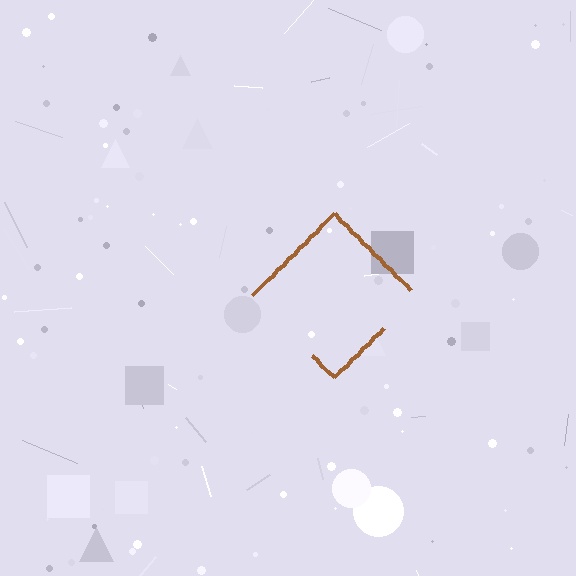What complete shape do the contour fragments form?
The contour fragments form a diamond.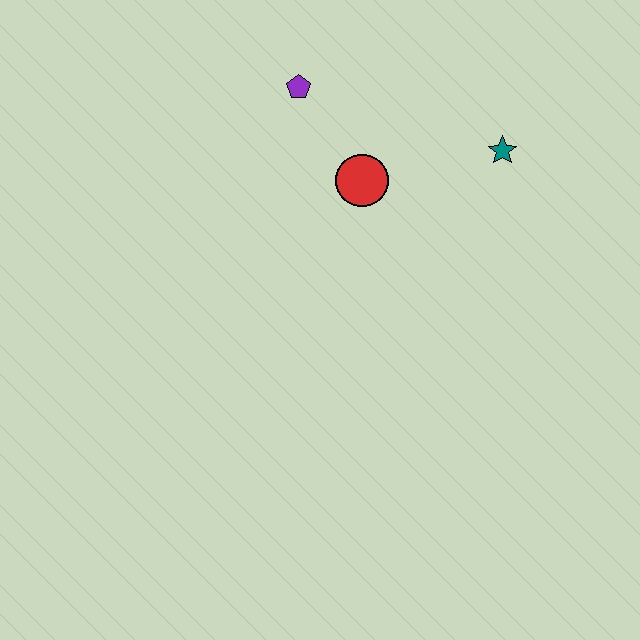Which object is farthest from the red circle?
The teal star is farthest from the red circle.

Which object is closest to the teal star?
The red circle is closest to the teal star.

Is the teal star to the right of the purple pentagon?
Yes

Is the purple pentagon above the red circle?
Yes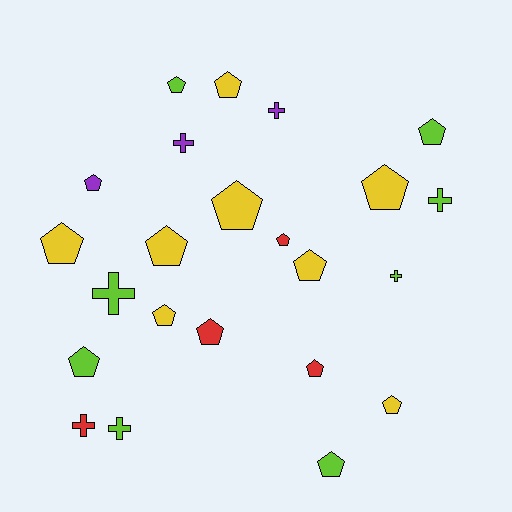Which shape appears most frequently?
Pentagon, with 16 objects.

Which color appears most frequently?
Yellow, with 8 objects.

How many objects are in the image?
There are 23 objects.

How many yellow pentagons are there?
There are 8 yellow pentagons.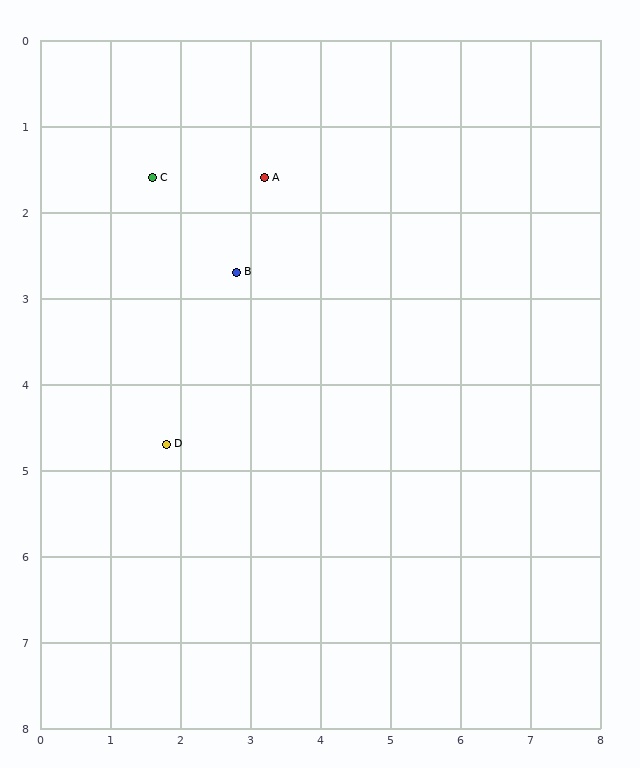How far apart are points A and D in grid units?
Points A and D are about 3.4 grid units apart.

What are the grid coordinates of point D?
Point D is at approximately (1.8, 4.7).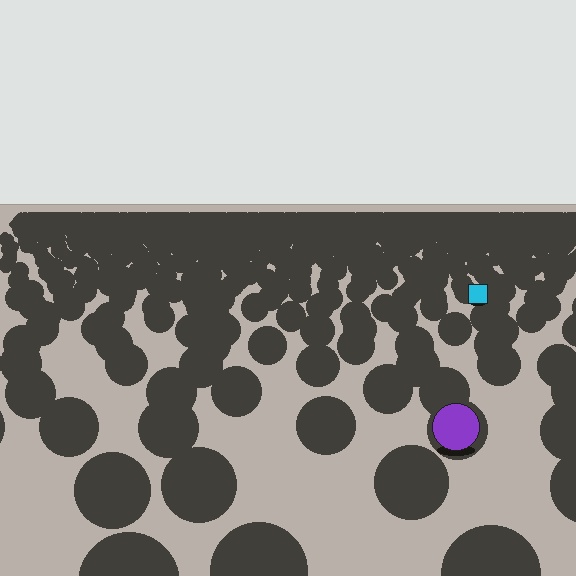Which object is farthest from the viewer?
The cyan square is farthest from the viewer. It appears smaller and the ground texture around it is denser.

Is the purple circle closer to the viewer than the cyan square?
Yes. The purple circle is closer — you can tell from the texture gradient: the ground texture is coarser near it.